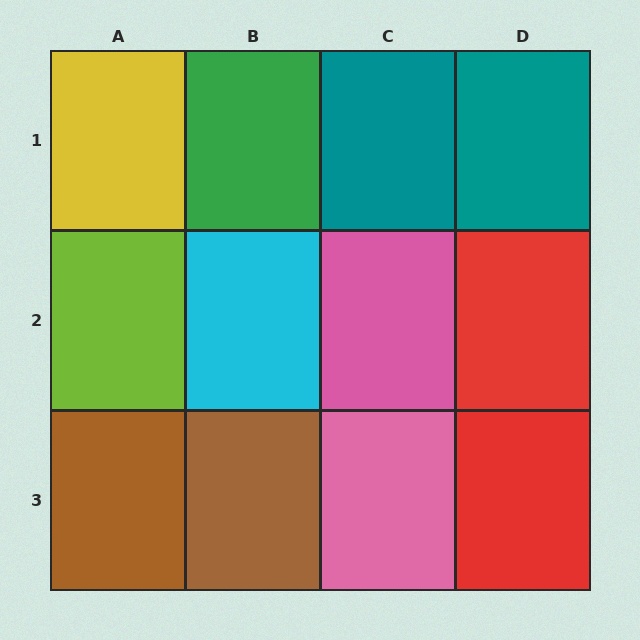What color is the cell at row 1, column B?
Green.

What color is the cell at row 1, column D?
Teal.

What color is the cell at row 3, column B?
Brown.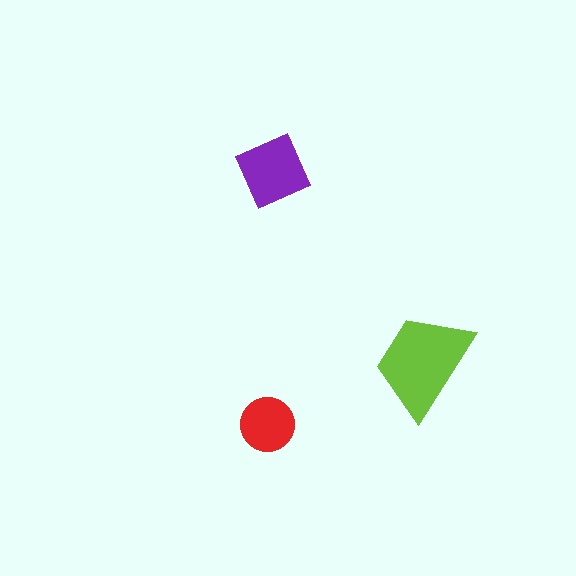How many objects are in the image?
There are 3 objects in the image.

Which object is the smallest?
The red circle.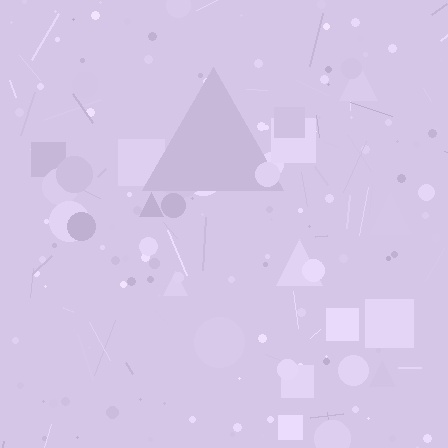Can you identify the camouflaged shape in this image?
The camouflaged shape is a triangle.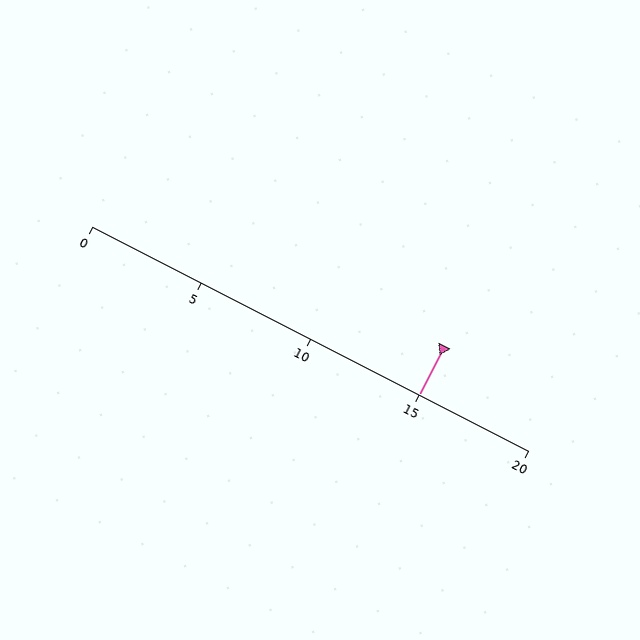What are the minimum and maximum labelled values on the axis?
The axis runs from 0 to 20.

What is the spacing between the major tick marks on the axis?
The major ticks are spaced 5 apart.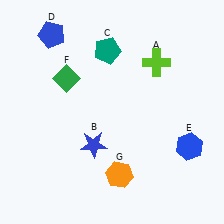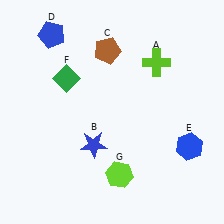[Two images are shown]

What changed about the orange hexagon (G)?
In Image 1, G is orange. In Image 2, it changed to lime.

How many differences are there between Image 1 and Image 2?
There are 2 differences between the two images.